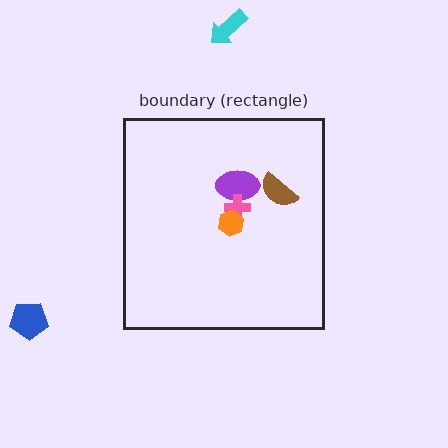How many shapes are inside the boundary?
4 inside, 2 outside.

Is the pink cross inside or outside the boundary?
Inside.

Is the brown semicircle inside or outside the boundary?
Inside.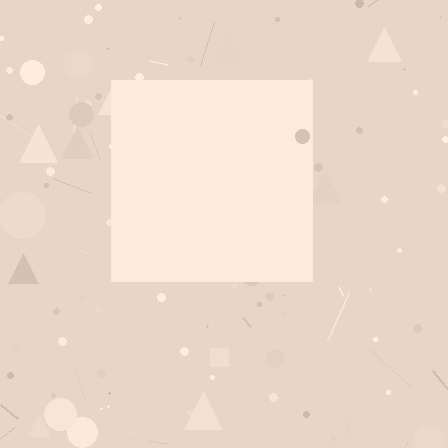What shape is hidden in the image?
A square is hidden in the image.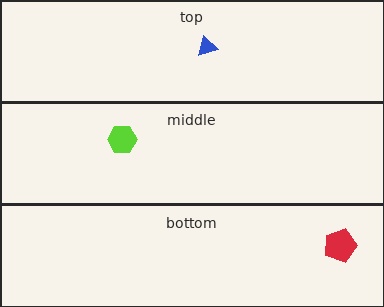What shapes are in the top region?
The blue triangle.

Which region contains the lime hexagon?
The middle region.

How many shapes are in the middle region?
1.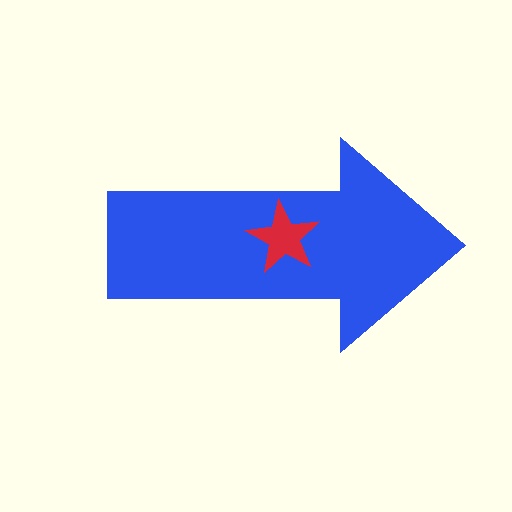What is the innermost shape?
The red star.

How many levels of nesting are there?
2.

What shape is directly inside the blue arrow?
The red star.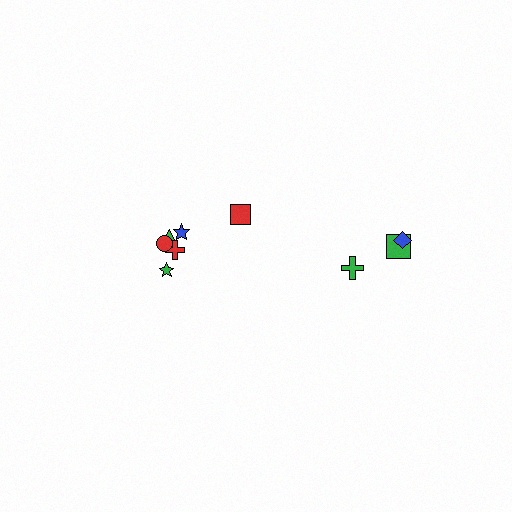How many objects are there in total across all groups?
There are 9 objects.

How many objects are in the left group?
There are 6 objects.